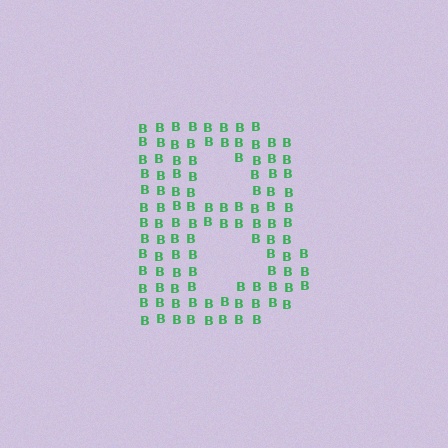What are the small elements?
The small elements are letter B's.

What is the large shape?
The large shape is the letter B.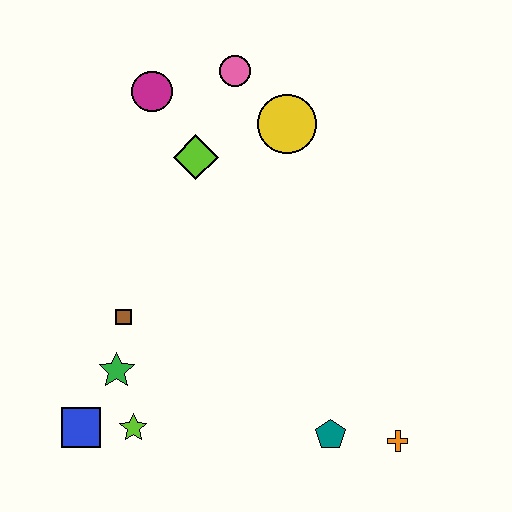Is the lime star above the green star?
No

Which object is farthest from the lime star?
The pink circle is farthest from the lime star.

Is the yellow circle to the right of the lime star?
Yes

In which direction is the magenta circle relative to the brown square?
The magenta circle is above the brown square.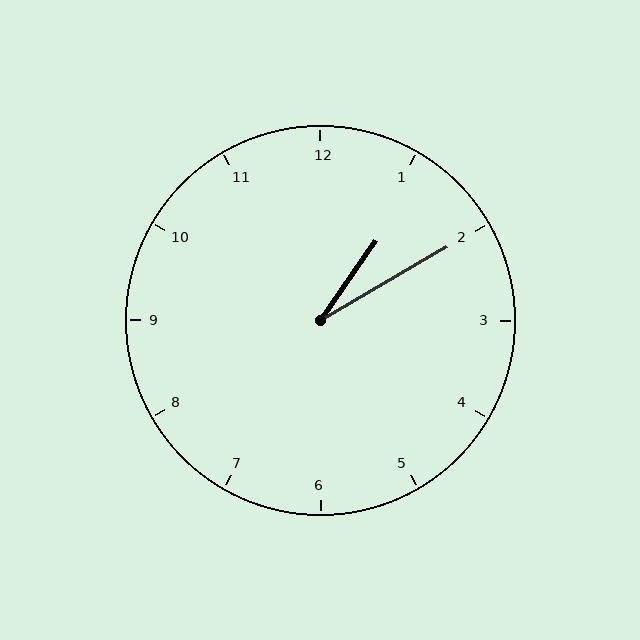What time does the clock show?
1:10.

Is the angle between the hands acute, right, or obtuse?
It is acute.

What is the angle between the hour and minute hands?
Approximately 25 degrees.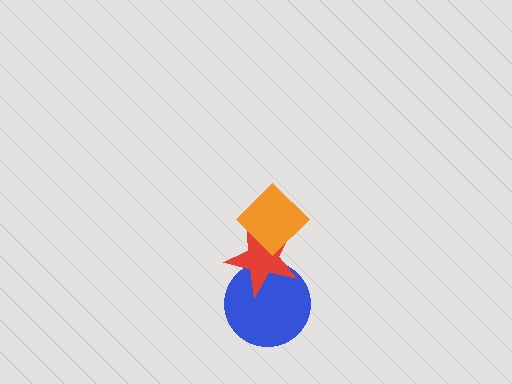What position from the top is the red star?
The red star is 2nd from the top.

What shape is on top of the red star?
The orange diamond is on top of the red star.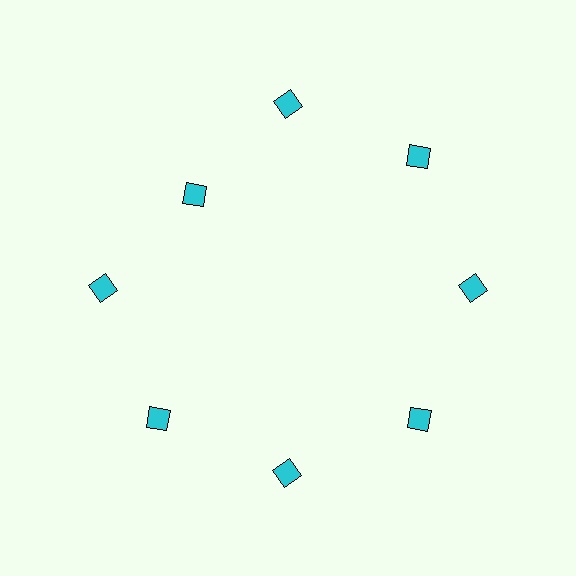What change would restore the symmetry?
The symmetry would be restored by moving it outward, back onto the ring so that all 8 diamonds sit at equal angles and equal distance from the center.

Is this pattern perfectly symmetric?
No. The 8 cyan diamonds are arranged in a ring, but one element near the 10 o'clock position is pulled inward toward the center, breaking the 8-fold rotational symmetry.